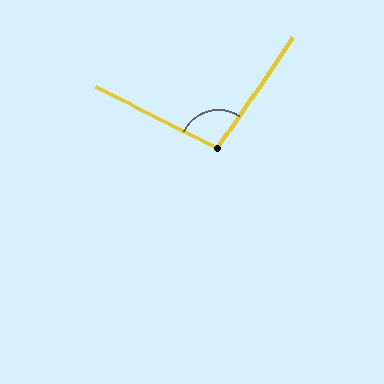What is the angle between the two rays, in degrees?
Approximately 98 degrees.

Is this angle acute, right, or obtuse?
It is obtuse.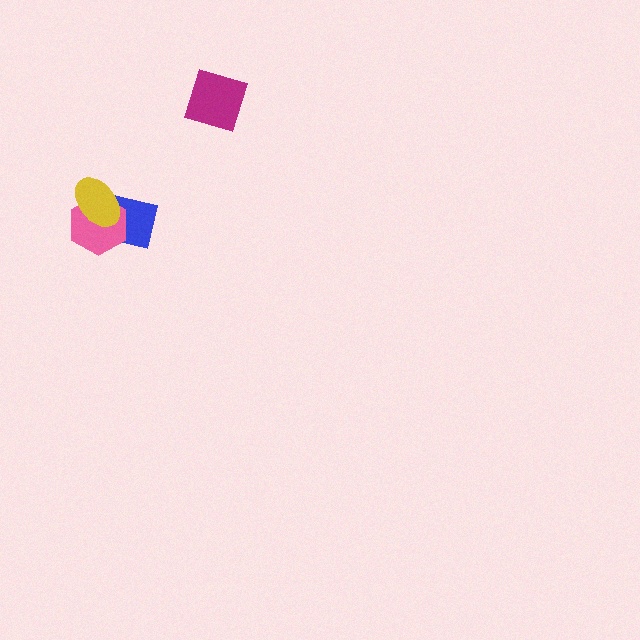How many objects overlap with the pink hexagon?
2 objects overlap with the pink hexagon.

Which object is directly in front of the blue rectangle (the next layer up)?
The pink hexagon is directly in front of the blue rectangle.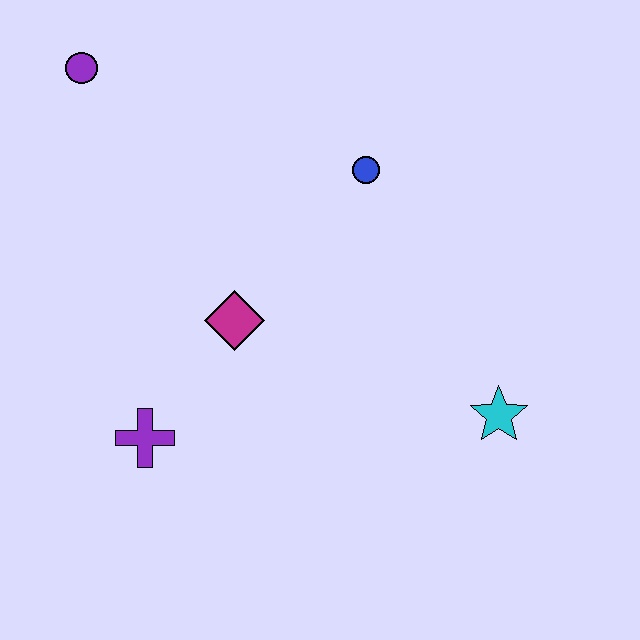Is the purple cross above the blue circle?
No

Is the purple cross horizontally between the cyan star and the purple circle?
Yes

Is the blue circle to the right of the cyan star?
No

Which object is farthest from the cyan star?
The purple circle is farthest from the cyan star.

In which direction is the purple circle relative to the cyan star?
The purple circle is to the left of the cyan star.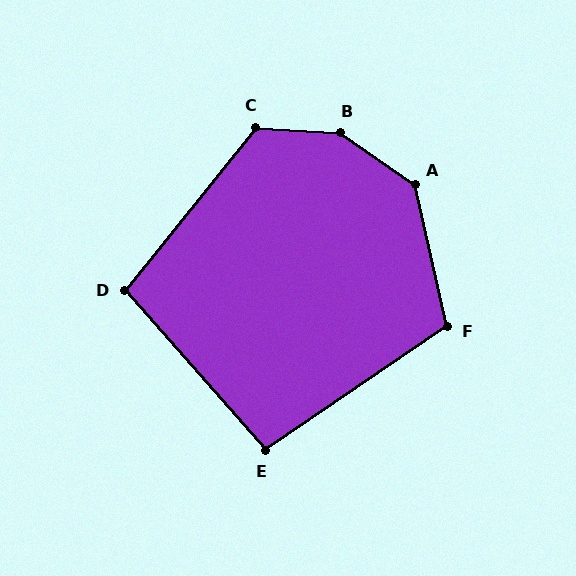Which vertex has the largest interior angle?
B, at approximately 149 degrees.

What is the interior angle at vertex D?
Approximately 100 degrees (obtuse).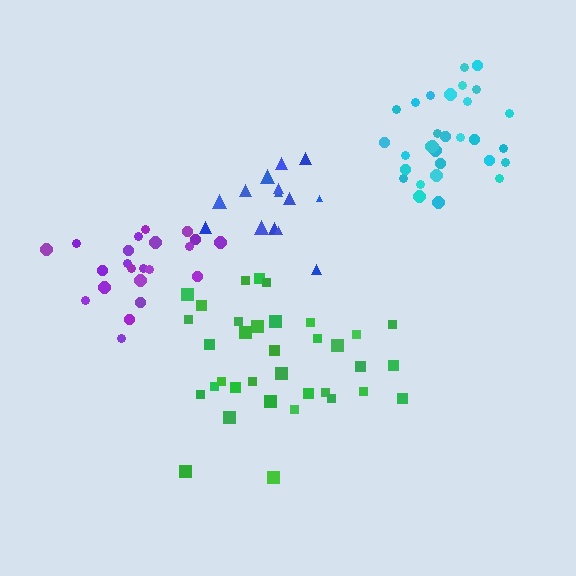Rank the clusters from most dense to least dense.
cyan, purple, blue, green.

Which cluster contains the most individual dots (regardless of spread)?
Green (35).